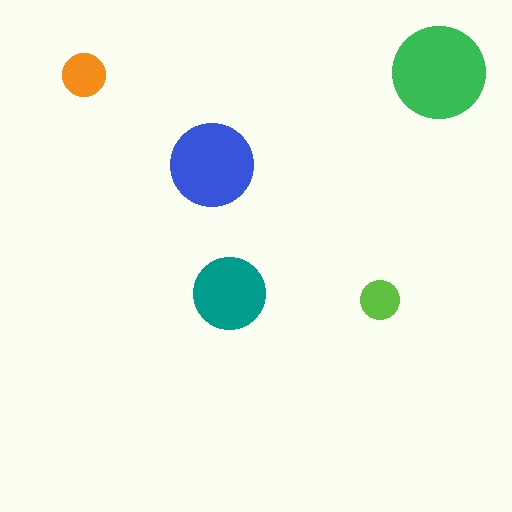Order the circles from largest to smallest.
the green one, the blue one, the teal one, the orange one, the lime one.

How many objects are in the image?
There are 5 objects in the image.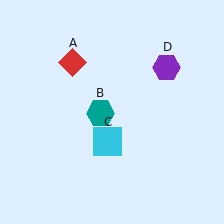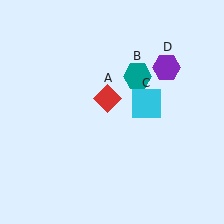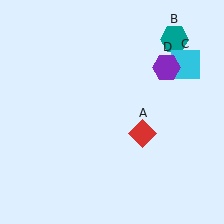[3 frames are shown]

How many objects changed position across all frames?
3 objects changed position: red diamond (object A), teal hexagon (object B), cyan square (object C).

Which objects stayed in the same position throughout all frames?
Purple hexagon (object D) remained stationary.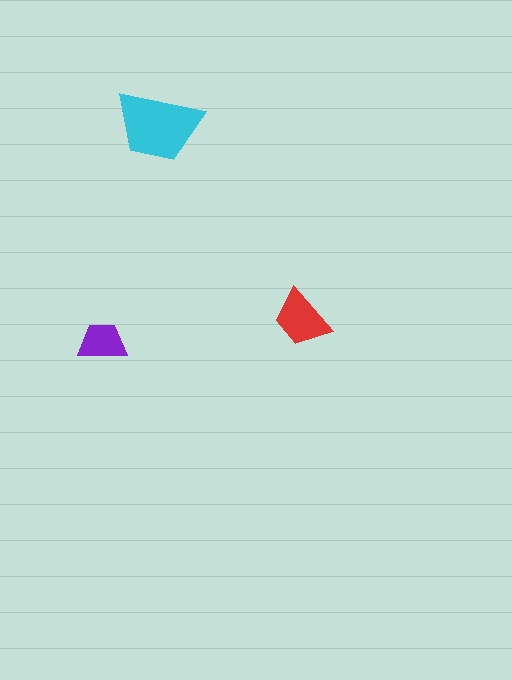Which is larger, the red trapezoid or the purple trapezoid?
The red one.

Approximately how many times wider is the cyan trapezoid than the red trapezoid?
About 1.5 times wider.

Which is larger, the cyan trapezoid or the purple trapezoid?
The cyan one.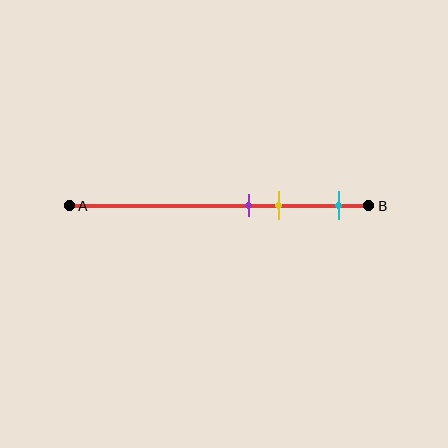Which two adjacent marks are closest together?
The purple and yellow marks are the closest adjacent pair.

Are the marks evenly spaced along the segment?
No, the marks are not evenly spaced.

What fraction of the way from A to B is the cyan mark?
The cyan mark is approximately 90% (0.9) of the way from A to B.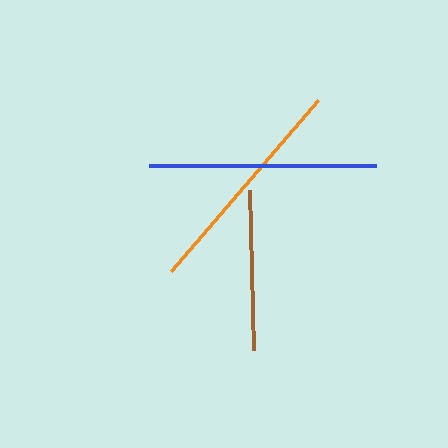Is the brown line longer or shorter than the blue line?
The blue line is longer than the brown line.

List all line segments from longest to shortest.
From longest to shortest: blue, orange, brown.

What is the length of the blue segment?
The blue segment is approximately 227 pixels long.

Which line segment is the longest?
The blue line is the longest at approximately 227 pixels.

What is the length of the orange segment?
The orange segment is approximately 225 pixels long.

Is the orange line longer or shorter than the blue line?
The blue line is longer than the orange line.